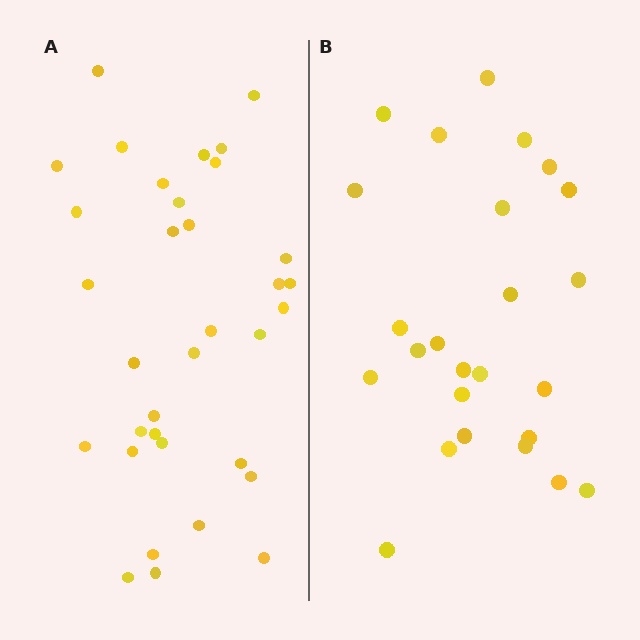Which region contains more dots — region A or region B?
Region A (the left region) has more dots.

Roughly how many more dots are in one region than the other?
Region A has roughly 8 or so more dots than region B.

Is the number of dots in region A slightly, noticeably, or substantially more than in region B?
Region A has noticeably more, but not dramatically so. The ratio is roughly 1.4 to 1.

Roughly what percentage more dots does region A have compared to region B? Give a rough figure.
About 35% more.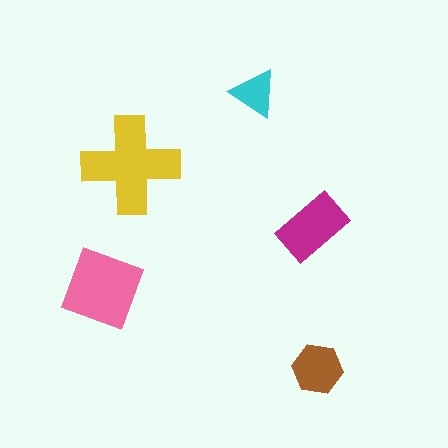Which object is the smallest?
The cyan triangle.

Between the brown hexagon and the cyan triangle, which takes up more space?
The brown hexagon.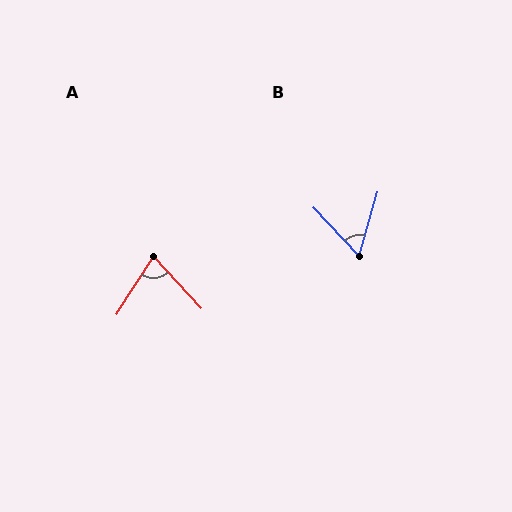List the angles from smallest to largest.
B (59°), A (75°).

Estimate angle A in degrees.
Approximately 75 degrees.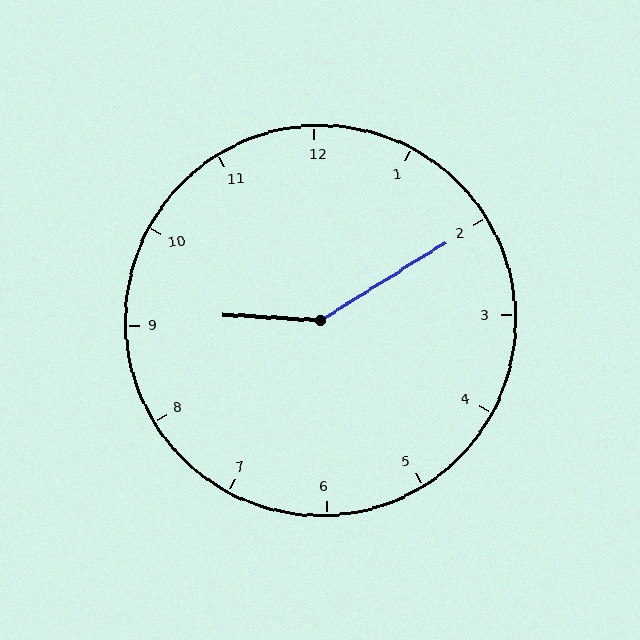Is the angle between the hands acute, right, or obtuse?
It is obtuse.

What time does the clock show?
9:10.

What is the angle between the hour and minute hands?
Approximately 145 degrees.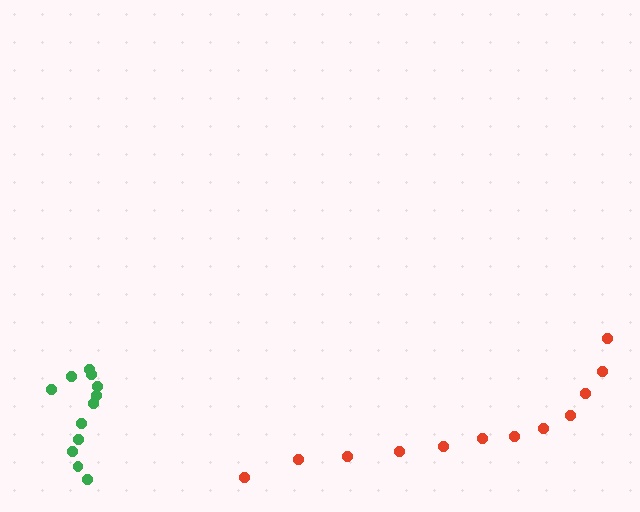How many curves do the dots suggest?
There are 2 distinct paths.